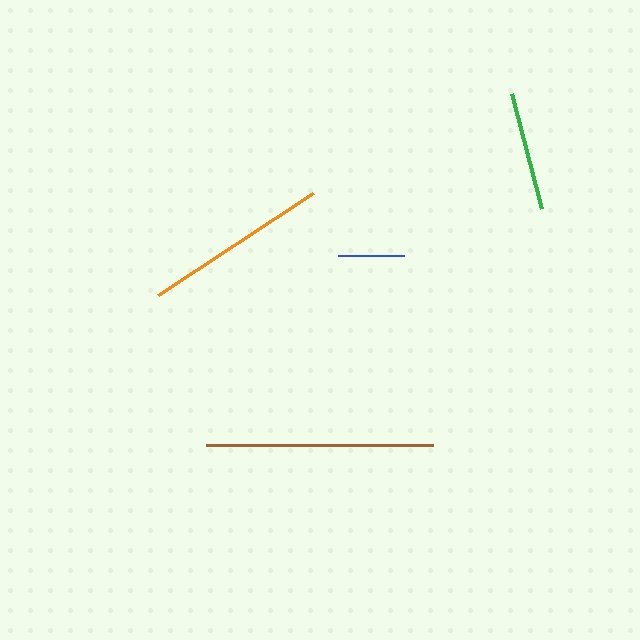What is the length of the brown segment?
The brown segment is approximately 227 pixels long.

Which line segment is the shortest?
The blue line is the shortest at approximately 66 pixels.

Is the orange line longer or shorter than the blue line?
The orange line is longer than the blue line.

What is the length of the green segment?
The green segment is approximately 119 pixels long.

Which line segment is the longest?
The brown line is the longest at approximately 227 pixels.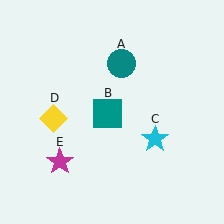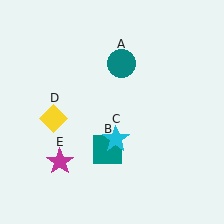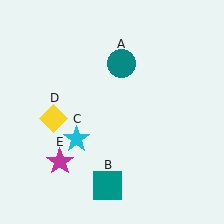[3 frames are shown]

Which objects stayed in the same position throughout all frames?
Teal circle (object A) and yellow diamond (object D) and magenta star (object E) remained stationary.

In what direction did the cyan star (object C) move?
The cyan star (object C) moved left.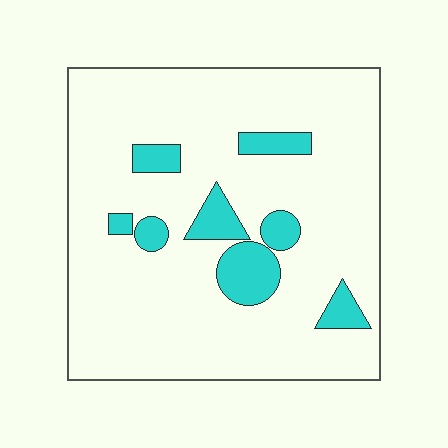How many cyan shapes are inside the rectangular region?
8.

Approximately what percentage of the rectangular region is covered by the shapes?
Approximately 15%.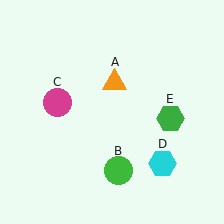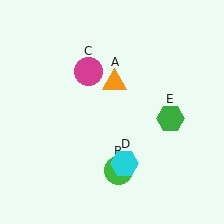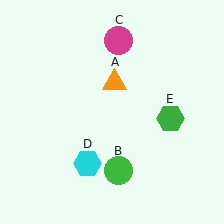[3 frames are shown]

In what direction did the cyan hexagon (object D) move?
The cyan hexagon (object D) moved left.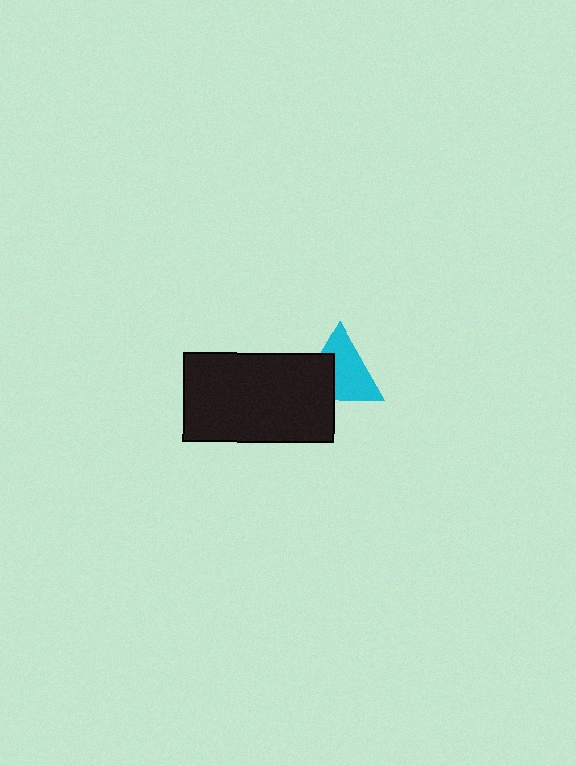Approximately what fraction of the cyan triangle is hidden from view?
Roughly 36% of the cyan triangle is hidden behind the black rectangle.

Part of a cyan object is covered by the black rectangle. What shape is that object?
It is a triangle.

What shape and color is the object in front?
The object in front is a black rectangle.